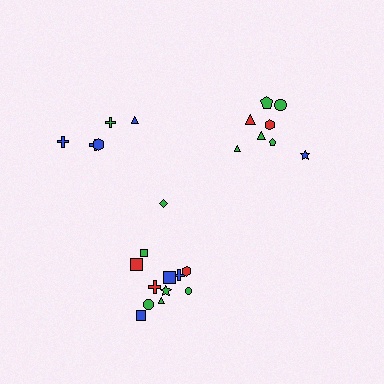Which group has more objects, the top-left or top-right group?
The top-right group.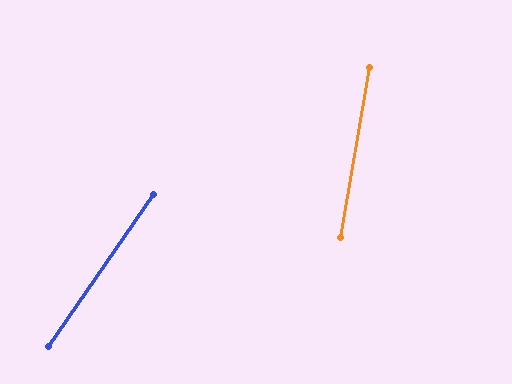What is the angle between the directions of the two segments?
Approximately 25 degrees.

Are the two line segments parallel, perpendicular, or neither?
Neither parallel nor perpendicular — they differ by about 25°.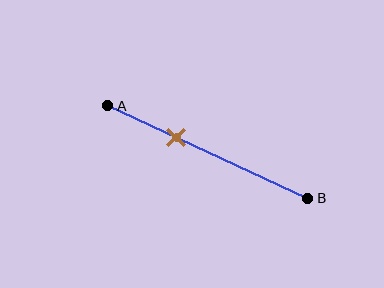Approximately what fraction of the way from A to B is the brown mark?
The brown mark is approximately 35% of the way from A to B.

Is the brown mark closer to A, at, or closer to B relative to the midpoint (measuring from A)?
The brown mark is closer to point A than the midpoint of segment AB.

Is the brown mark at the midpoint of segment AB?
No, the mark is at about 35% from A, not at the 50% midpoint.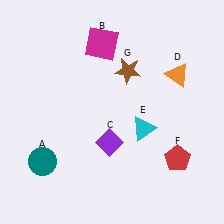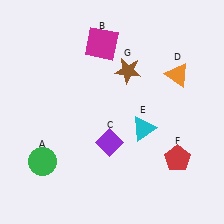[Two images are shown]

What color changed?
The circle (A) changed from teal in Image 1 to green in Image 2.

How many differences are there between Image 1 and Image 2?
There is 1 difference between the two images.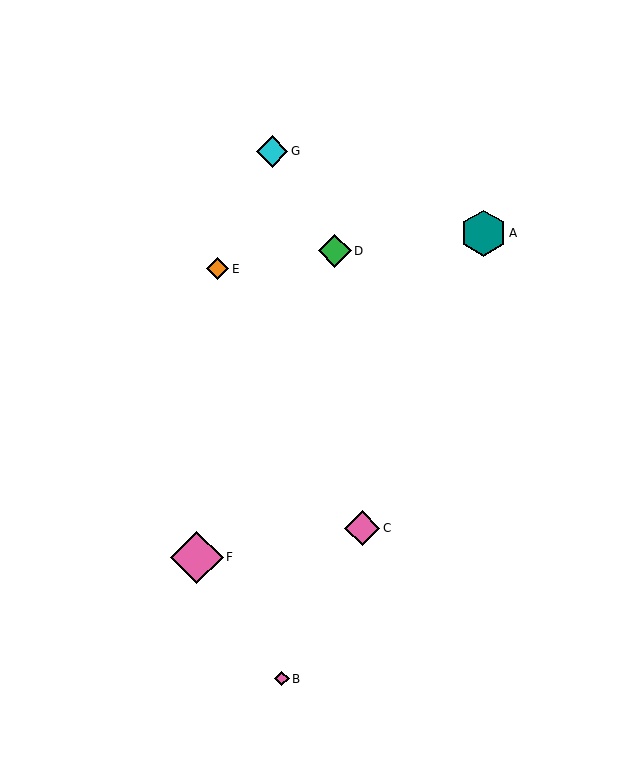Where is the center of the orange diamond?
The center of the orange diamond is at (218, 269).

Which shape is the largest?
The pink diamond (labeled F) is the largest.